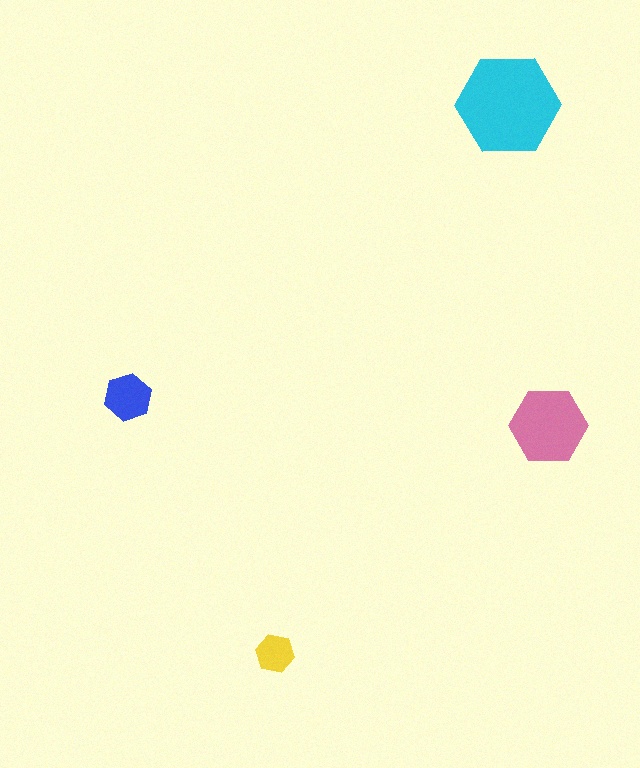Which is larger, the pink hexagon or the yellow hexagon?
The pink one.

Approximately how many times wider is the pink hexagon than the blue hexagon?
About 1.5 times wider.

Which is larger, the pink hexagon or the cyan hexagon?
The cyan one.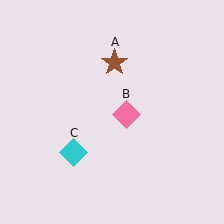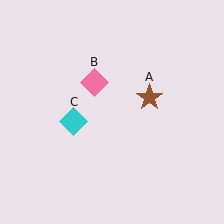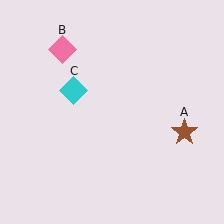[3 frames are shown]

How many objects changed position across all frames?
3 objects changed position: brown star (object A), pink diamond (object B), cyan diamond (object C).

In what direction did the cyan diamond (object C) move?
The cyan diamond (object C) moved up.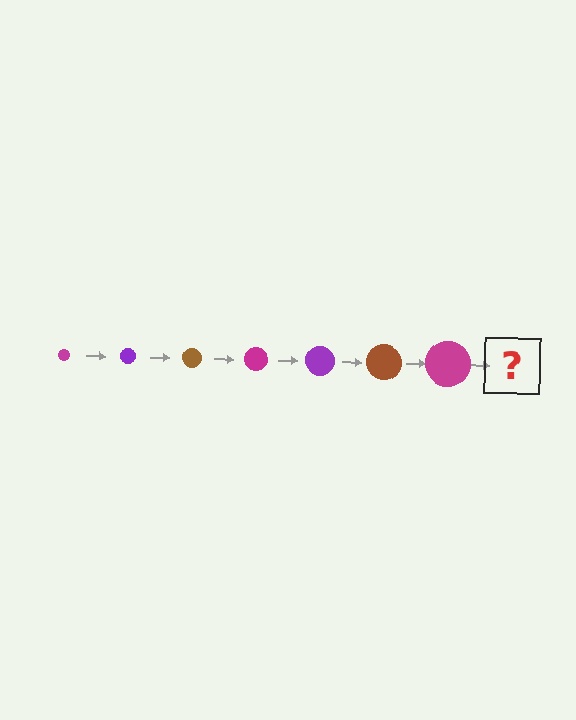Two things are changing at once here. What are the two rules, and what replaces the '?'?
The two rules are that the circle grows larger each step and the color cycles through magenta, purple, and brown. The '?' should be a purple circle, larger than the previous one.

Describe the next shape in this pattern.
It should be a purple circle, larger than the previous one.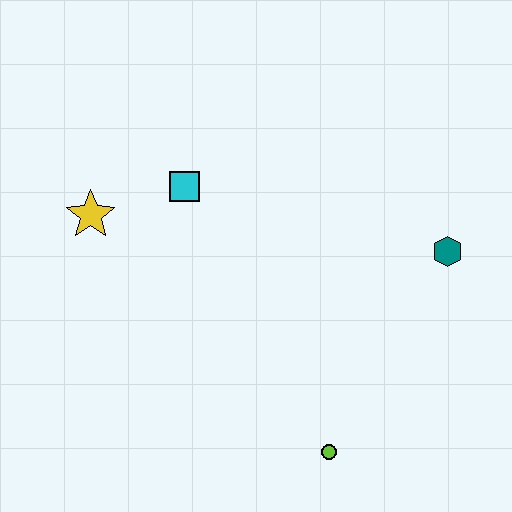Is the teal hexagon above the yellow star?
No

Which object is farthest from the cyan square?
The lime circle is farthest from the cyan square.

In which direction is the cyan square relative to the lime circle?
The cyan square is above the lime circle.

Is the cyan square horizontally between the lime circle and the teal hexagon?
No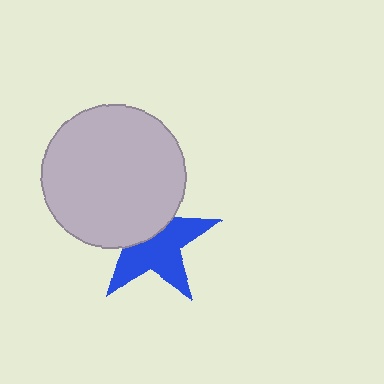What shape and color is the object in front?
The object in front is a light gray circle.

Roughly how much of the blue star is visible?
About half of it is visible (roughly 58%).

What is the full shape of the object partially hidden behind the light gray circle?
The partially hidden object is a blue star.